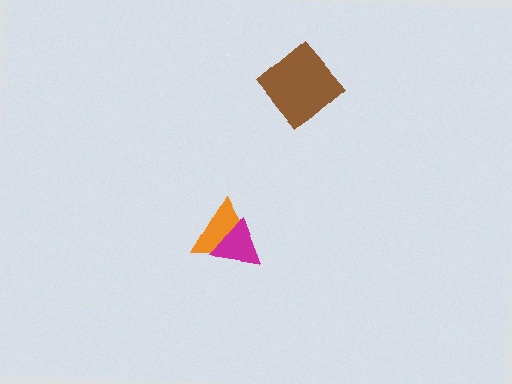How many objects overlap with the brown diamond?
0 objects overlap with the brown diamond.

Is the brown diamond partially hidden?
No, no other shape covers it.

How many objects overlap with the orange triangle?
1 object overlaps with the orange triangle.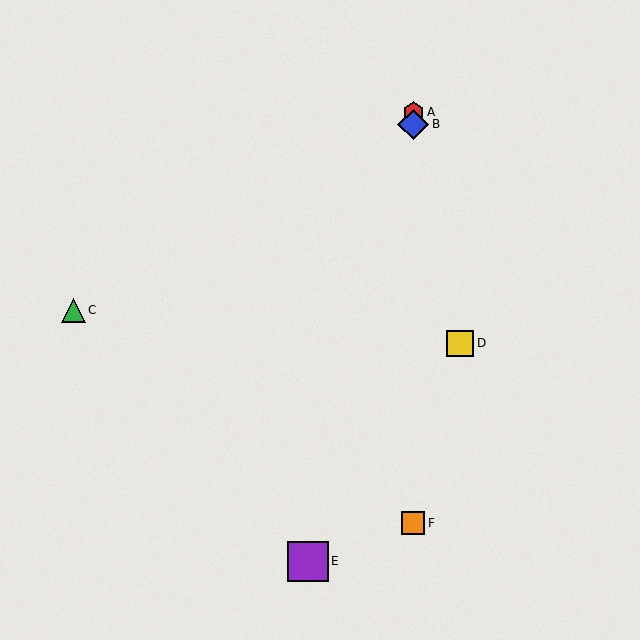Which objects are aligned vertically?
Objects A, B, F are aligned vertically.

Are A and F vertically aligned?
Yes, both are at x≈413.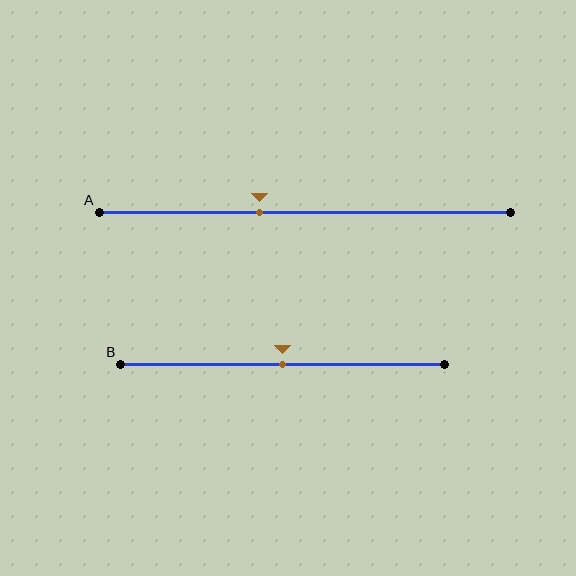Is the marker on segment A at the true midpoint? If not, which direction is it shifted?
No, the marker on segment A is shifted to the left by about 11% of the segment length.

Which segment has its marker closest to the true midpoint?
Segment B has its marker closest to the true midpoint.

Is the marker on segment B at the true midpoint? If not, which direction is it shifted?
Yes, the marker on segment B is at the true midpoint.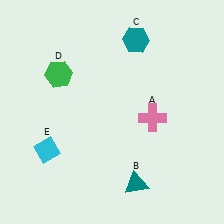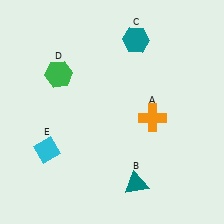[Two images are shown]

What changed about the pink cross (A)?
In Image 1, A is pink. In Image 2, it changed to orange.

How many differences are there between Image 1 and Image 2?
There is 1 difference between the two images.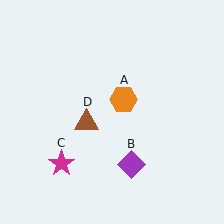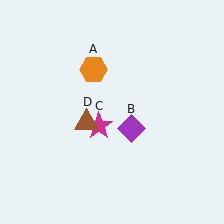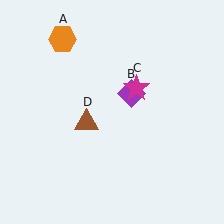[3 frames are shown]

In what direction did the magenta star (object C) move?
The magenta star (object C) moved up and to the right.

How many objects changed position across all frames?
3 objects changed position: orange hexagon (object A), purple diamond (object B), magenta star (object C).